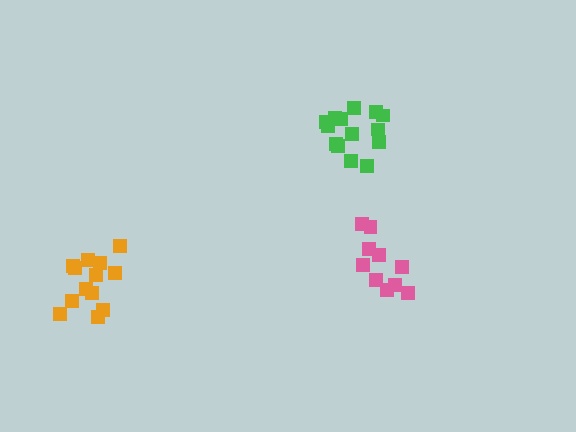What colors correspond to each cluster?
The clusters are colored: green, pink, orange.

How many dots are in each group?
Group 1: 14 dots, Group 2: 10 dots, Group 3: 13 dots (37 total).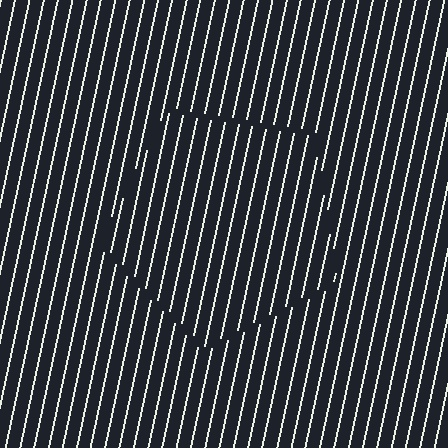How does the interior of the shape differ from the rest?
The interior of the shape contains the same grating, shifted by half a period — the contour is defined by the phase discontinuity where line-ends from the inner and outer gratings abut.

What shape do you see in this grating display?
An illusory pentagon. The interior of the shape contains the same grating, shifted by half a period — the contour is defined by the phase discontinuity where line-ends from the inner and outer gratings abut.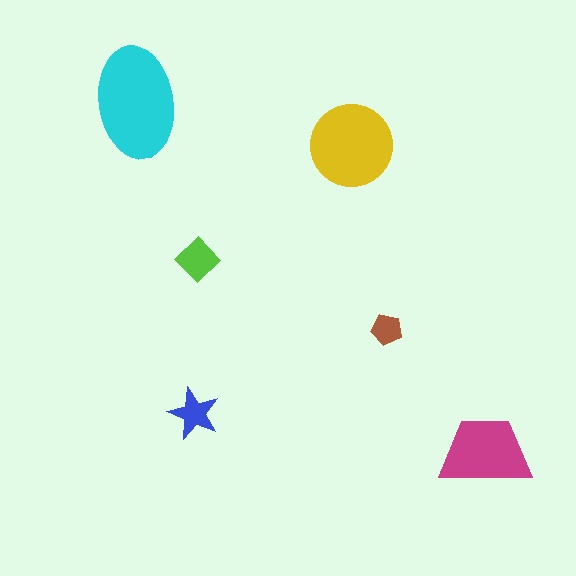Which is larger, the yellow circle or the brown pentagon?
The yellow circle.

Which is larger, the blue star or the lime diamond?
The lime diamond.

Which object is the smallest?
The brown pentagon.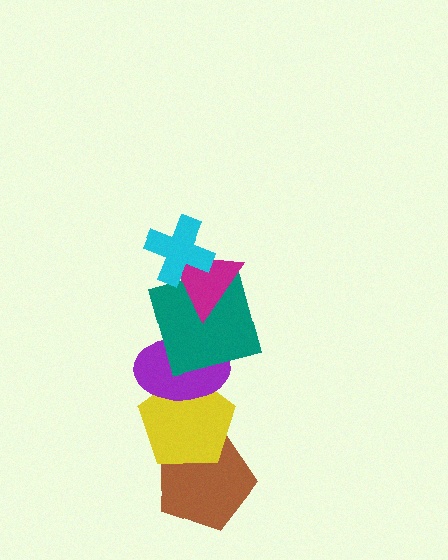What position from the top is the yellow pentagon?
The yellow pentagon is 5th from the top.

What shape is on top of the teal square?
The magenta triangle is on top of the teal square.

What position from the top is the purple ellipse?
The purple ellipse is 4th from the top.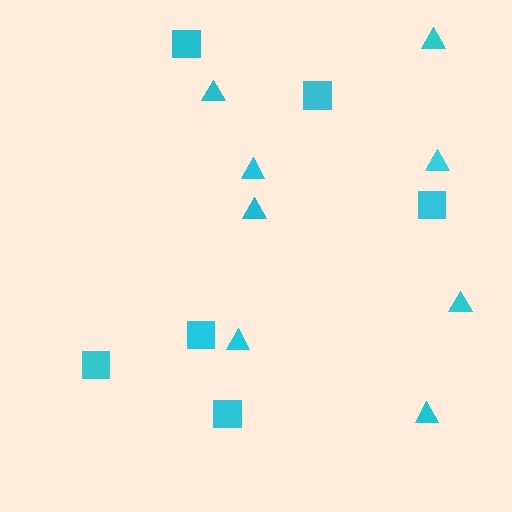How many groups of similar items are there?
There are 2 groups: one group of squares (6) and one group of triangles (8).